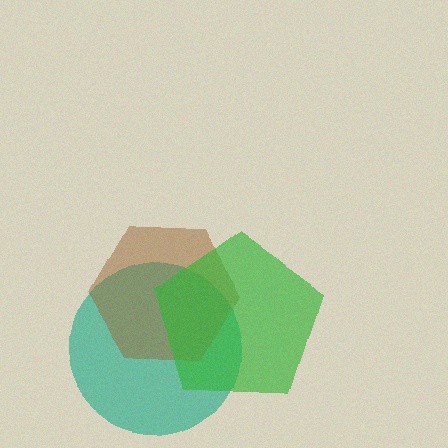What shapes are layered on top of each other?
The layered shapes are: a teal circle, a brown hexagon, a green pentagon.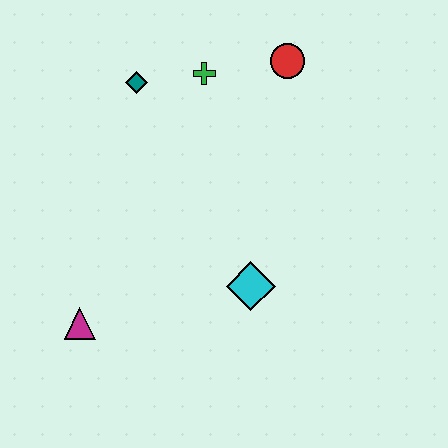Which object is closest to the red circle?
The green cross is closest to the red circle.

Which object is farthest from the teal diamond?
The magenta triangle is farthest from the teal diamond.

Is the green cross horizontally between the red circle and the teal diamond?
Yes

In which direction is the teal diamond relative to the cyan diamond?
The teal diamond is above the cyan diamond.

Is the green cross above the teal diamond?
Yes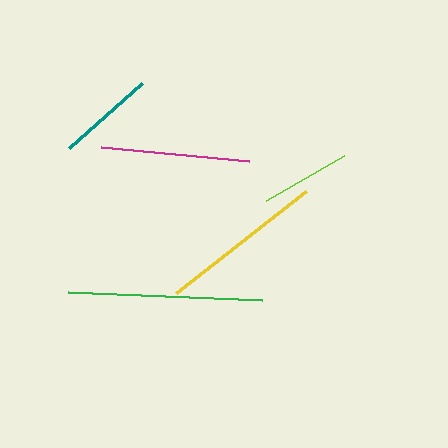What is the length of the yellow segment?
The yellow segment is approximately 165 pixels long.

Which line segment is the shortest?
The lime line is the shortest at approximately 90 pixels.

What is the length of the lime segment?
The lime segment is approximately 90 pixels long.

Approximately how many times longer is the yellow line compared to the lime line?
The yellow line is approximately 1.8 times the length of the lime line.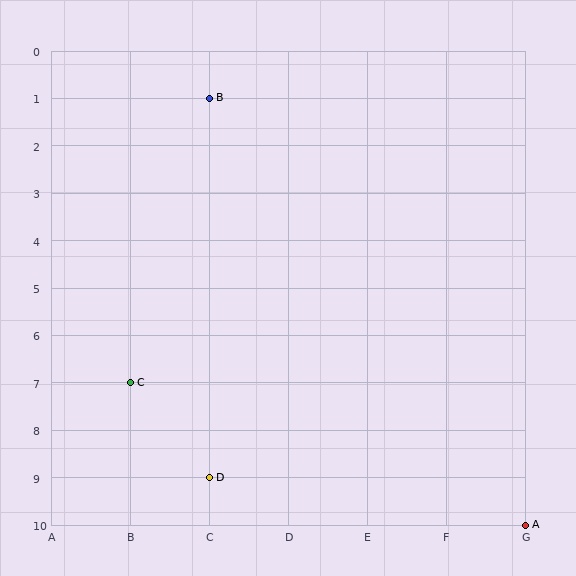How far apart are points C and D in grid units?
Points C and D are 1 column and 2 rows apart (about 2.2 grid units diagonally).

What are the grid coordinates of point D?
Point D is at grid coordinates (C, 9).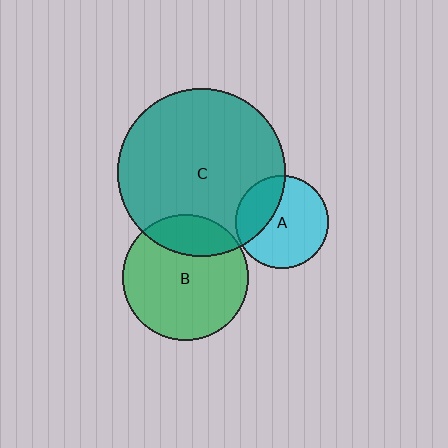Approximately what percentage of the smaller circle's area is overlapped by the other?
Approximately 20%.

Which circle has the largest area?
Circle C (teal).